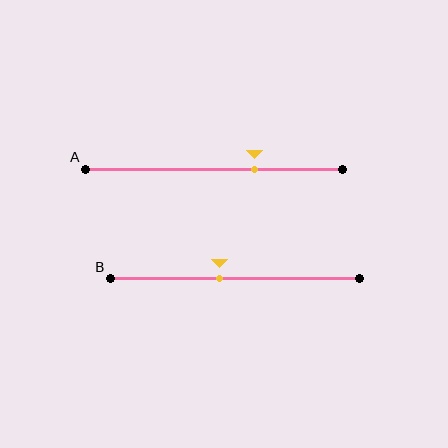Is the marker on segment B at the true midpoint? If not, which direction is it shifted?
No, the marker on segment B is shifted to the left by about 6% of the segment length.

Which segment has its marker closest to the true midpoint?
Segment B has its marker closest to the true midpoint.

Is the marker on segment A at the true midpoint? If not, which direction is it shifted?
No, the marker on segment A is shifted to the right by about 16% of the segment length.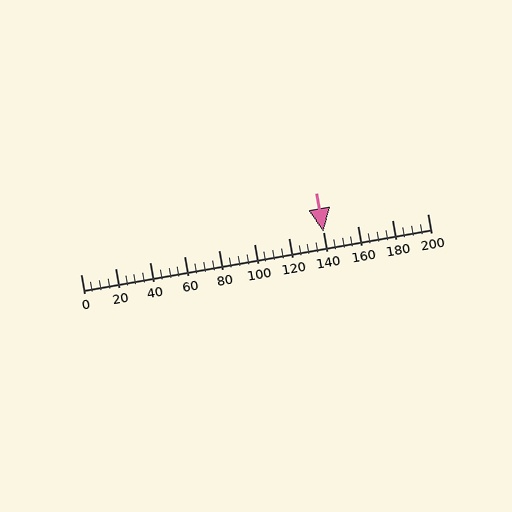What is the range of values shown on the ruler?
The ruler shows values from 0 to 200.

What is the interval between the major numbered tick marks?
The major tick marks are spaced 20 units apart.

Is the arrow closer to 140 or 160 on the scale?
The arrow is closer to 140.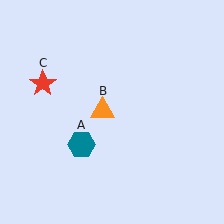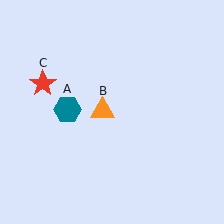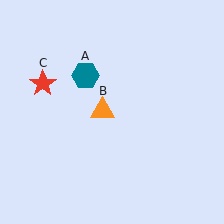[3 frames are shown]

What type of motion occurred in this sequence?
The teal hexagon (object A) rotated clockwise around the center of the scene.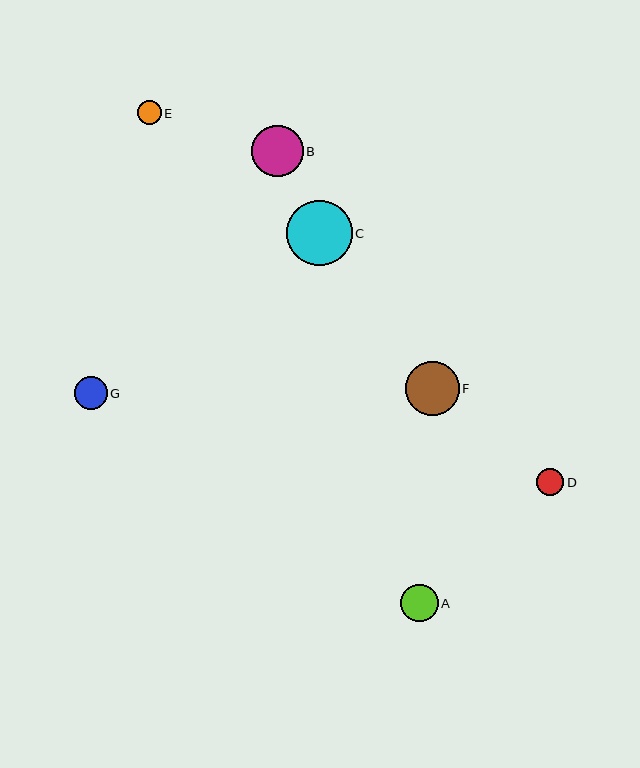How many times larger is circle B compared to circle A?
Circle B is approximately 1.4 times the size of circle A.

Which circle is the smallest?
Circle E is the smallest with a size of approximately 24 pixels.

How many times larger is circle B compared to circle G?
Circle B is approximately 1.6 times the size of circle G.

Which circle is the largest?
Circle C is the largest with a size of approximately 65 pixels.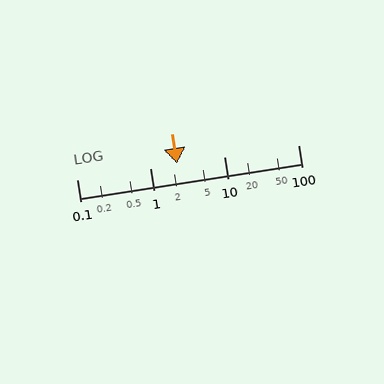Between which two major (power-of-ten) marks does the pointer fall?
The pointer is between 1 and 10.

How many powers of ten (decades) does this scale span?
The scale spans 3 decades, from 0.1 to 100.